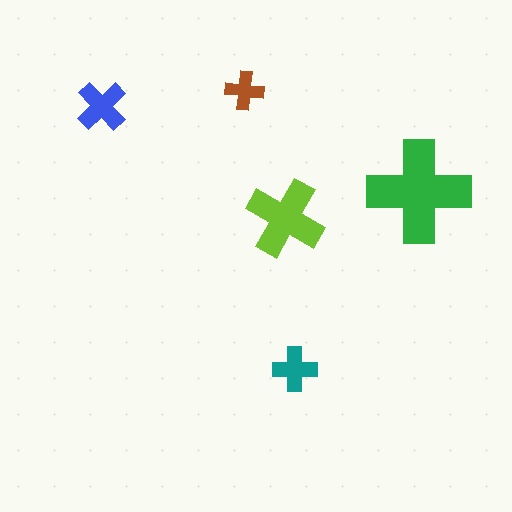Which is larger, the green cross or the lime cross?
The green one.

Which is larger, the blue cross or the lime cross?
The lime one.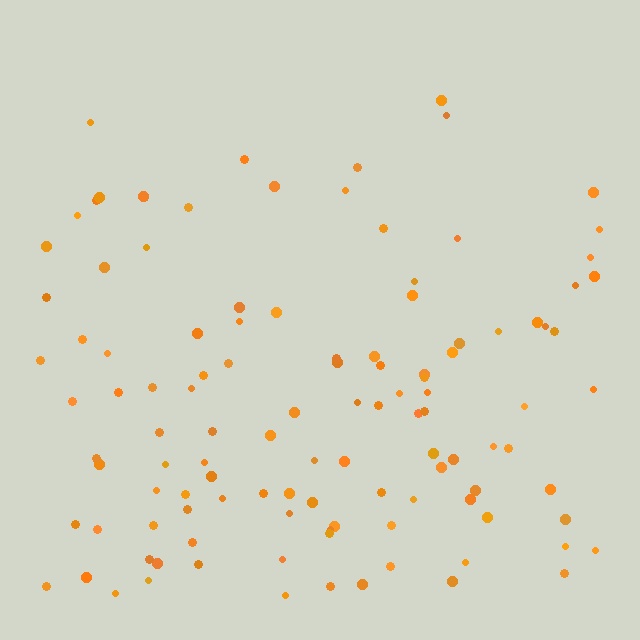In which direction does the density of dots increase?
From top to bottom, with the bottom side densest.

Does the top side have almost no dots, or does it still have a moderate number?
Still a moderate number, just noticeably fewer than the bottom.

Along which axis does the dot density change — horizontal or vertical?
Vertical.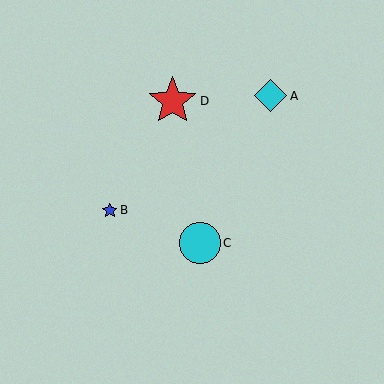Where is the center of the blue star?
The center of the blue star is at (110, 210).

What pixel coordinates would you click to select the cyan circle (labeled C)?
Click at (200, 243) to select the cyan circle C.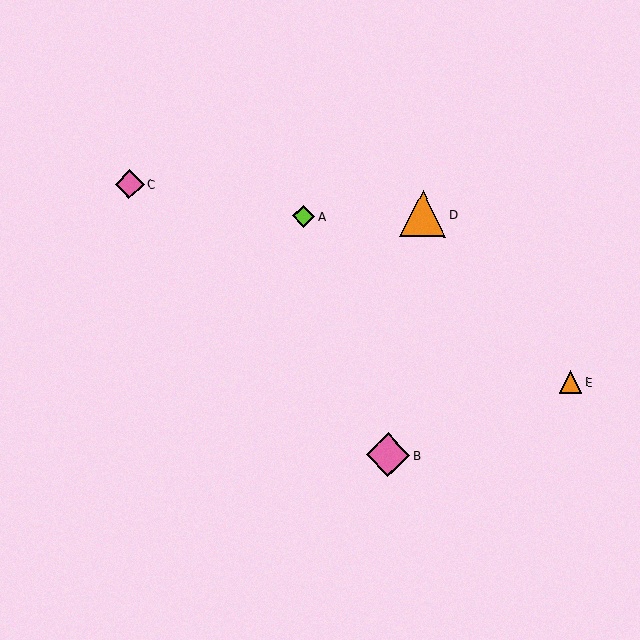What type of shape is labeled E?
Shape E is an orange triangle.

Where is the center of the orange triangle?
The center of the orange triangle is at (423, 214).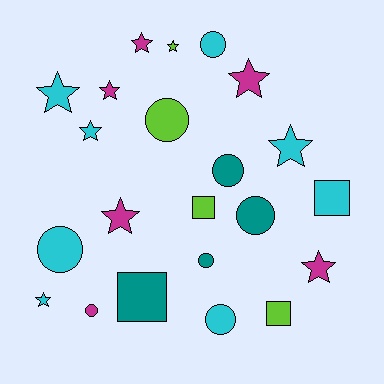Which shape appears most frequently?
Star, with 10 objects.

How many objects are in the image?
There are 22 objects.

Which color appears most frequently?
Cyan, with 8 objects.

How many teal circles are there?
There are 3 teal circles.